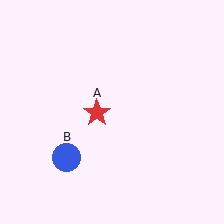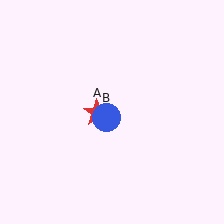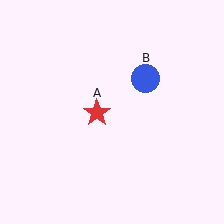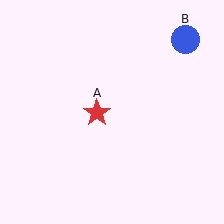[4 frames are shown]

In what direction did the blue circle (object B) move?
The blue circle (object B) moved up and to the right.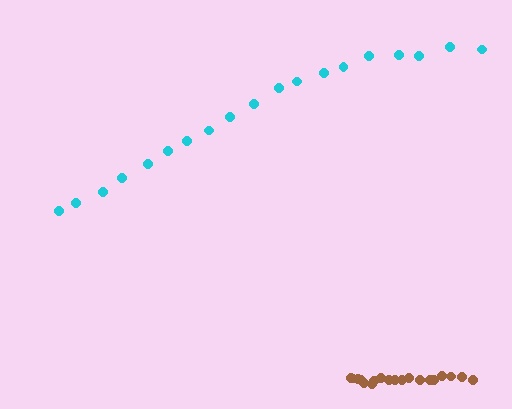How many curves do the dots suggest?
There are 2 distinct paths.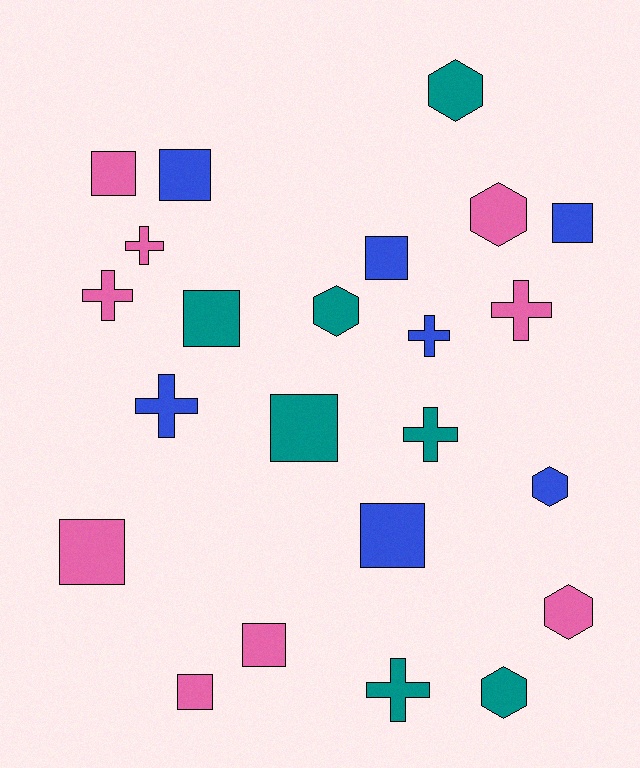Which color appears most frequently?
Pink, with 9 objects.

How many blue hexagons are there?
There is 1 blue hexagon.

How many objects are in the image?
There are 23 objects.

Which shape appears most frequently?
Square, with 10 objects.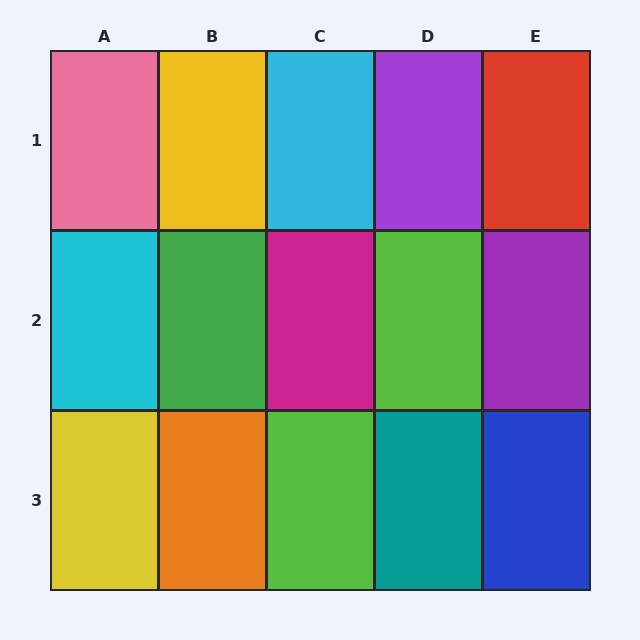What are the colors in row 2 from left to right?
Cyan, green, magenta, lime, purple.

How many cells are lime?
2 cells are lime.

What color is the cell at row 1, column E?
Red.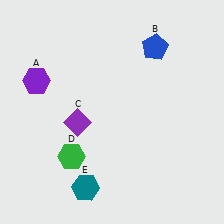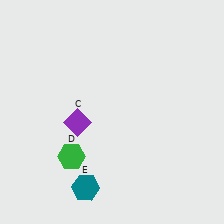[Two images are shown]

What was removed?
The blue pentagon (B), the purple hexagon (A) were removed in Image 2.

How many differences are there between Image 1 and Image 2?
There are 2 differences between the two images.